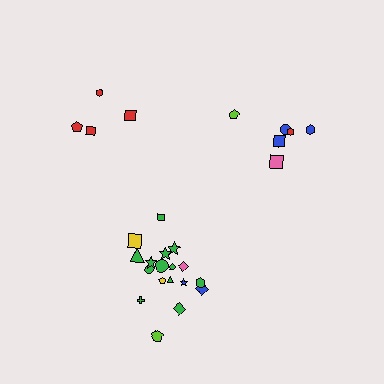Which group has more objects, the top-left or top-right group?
The top-right group.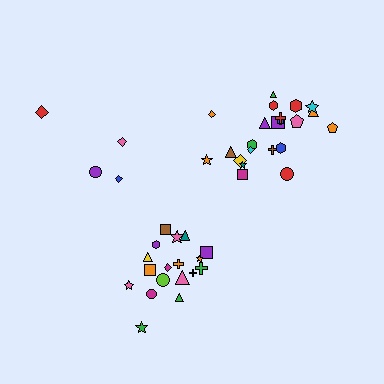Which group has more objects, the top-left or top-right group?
The top-right group.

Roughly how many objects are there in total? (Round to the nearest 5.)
Roughly 45 objects in total.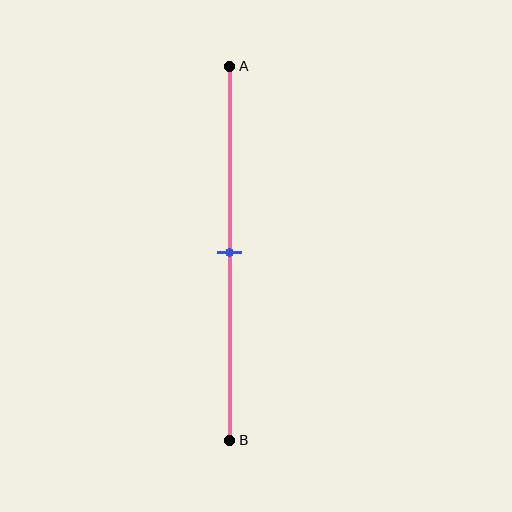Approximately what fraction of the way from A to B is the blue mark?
The blue mark is approximately 50% of the way from A to B.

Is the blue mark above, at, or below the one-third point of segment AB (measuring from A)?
The blue mark is below the one-third point of segment AB.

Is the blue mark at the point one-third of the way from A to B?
No, the mark is at about 50% from A, not at the 33% one-third point.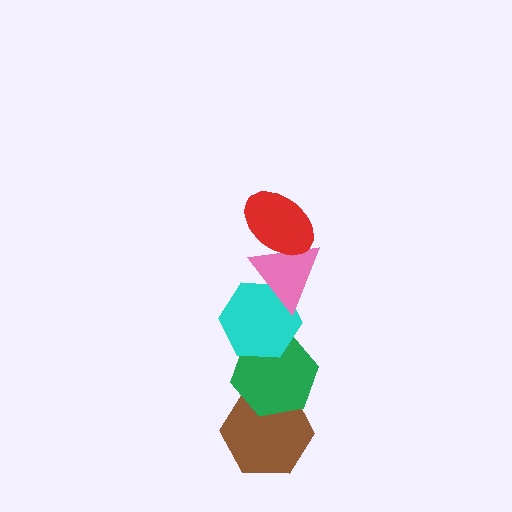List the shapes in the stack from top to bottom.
From top to bottom: the red ellipse, the pink triangle, the cyan hexagon, the green hexagon, the brown hexagon.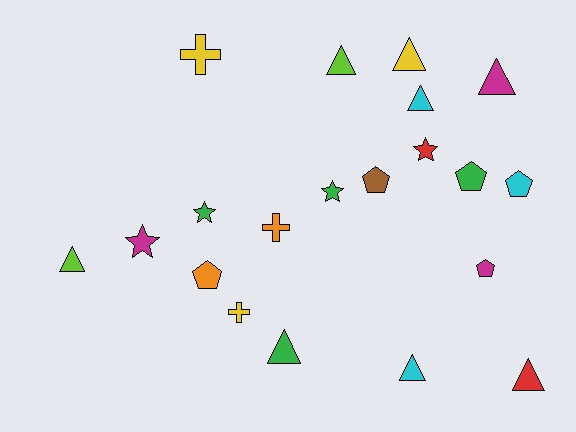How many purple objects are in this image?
There are no purple objects.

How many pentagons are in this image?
There are 5 pentagons.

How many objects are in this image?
There are 20 objects.